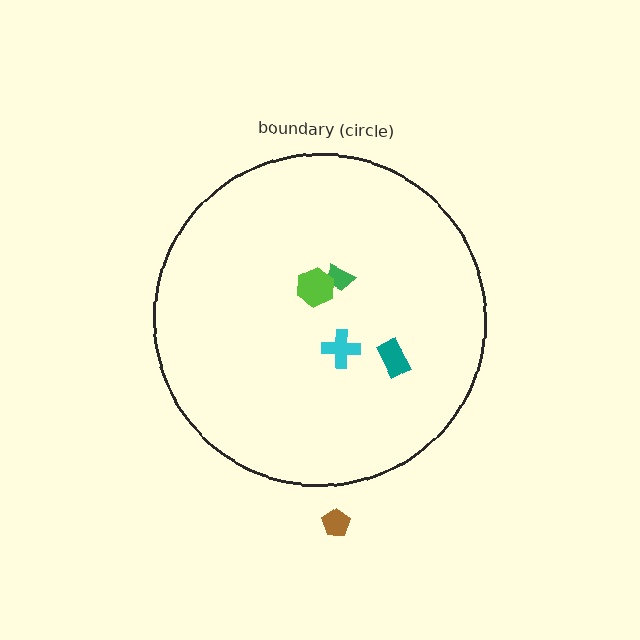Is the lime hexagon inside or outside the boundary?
Inside.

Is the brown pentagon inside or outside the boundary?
Outside.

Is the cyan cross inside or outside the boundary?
Inside.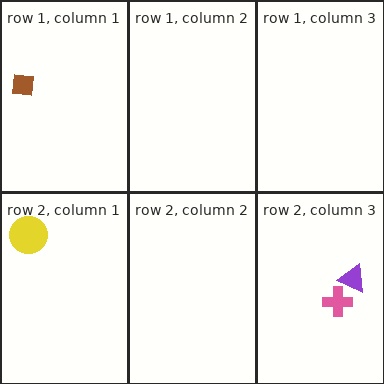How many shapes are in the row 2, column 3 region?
2.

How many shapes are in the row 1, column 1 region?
1.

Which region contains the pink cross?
The row 2, column 3 region.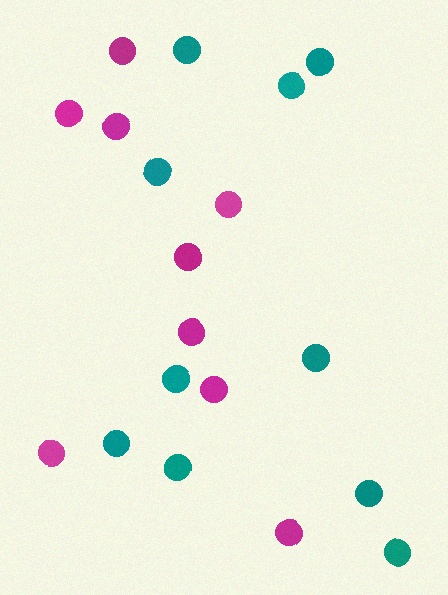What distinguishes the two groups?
There are 2 groups: one group of teal circles (10) and one group of magenta circles (9).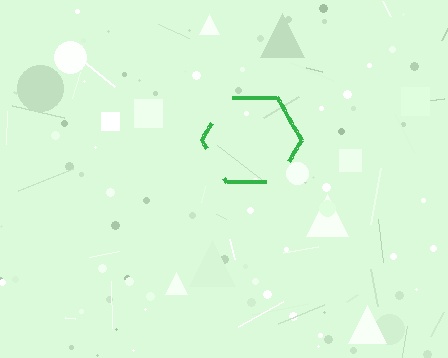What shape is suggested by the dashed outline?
The dashed outline suggests a hexagon.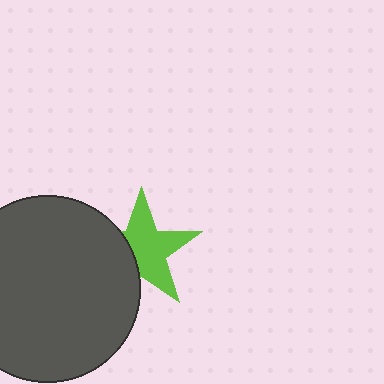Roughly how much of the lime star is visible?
About half of it is visible (roughly 65%).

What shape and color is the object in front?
The object in front is a dark gray circle.